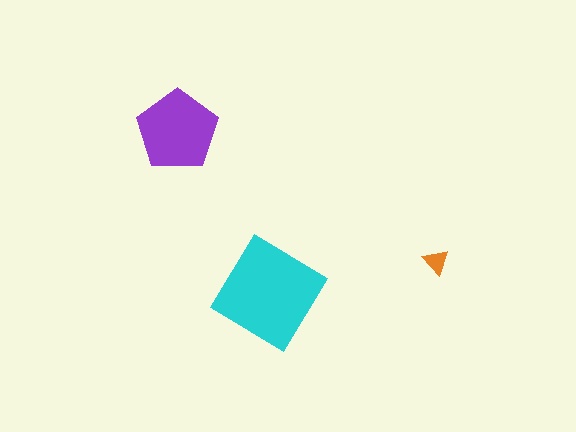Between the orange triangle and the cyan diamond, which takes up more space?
The cyan diamond.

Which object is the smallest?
The orange triangle.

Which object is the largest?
The cyan diamond.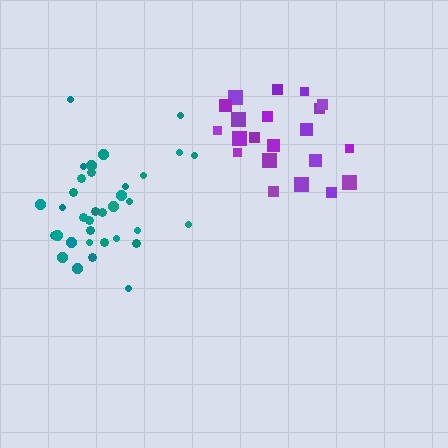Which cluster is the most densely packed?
Teal.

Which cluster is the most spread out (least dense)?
Purple.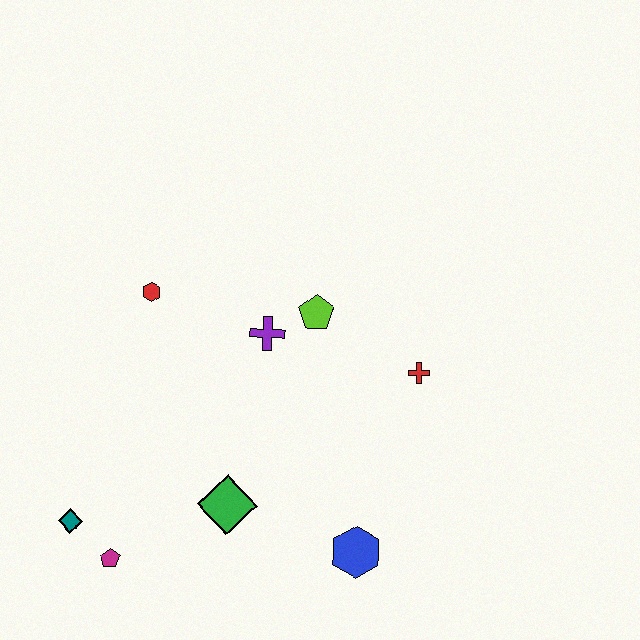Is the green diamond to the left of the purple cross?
Yes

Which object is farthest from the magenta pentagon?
The red cross is farthest from the magenta pentagon.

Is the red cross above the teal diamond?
Yes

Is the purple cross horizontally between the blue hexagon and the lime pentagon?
No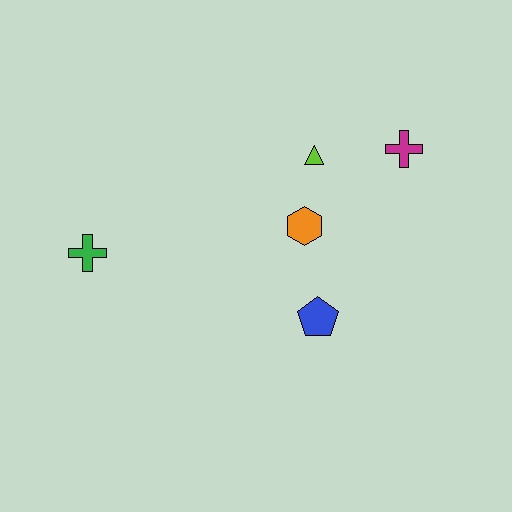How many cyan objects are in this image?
There are no cyan objects.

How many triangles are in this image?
There is 1 triangle.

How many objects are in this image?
There are 5 objects.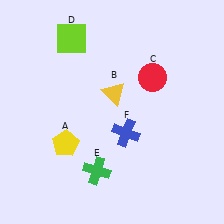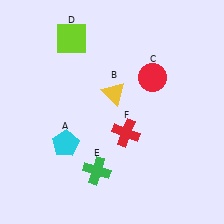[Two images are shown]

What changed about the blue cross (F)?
In Image 1, F is blue. In Image 2, it changed to red.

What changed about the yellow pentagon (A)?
In Image 1, A is yellow. In Image 2, it changed to cyan.